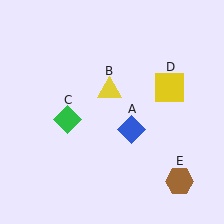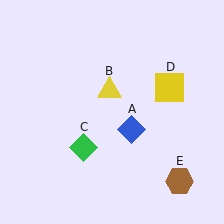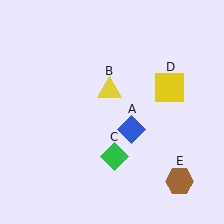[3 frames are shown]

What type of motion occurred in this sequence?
The green diamond (object C) rotated counterclockwise around the center of the scene.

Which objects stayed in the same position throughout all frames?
Blue diamond (object A) and yellow triangle (object B) and yellow square (object D) and brown hexagon (object E) remained stationary.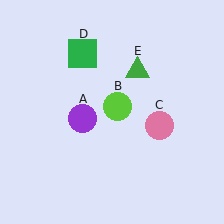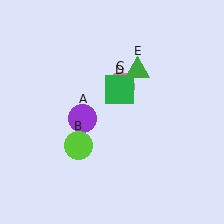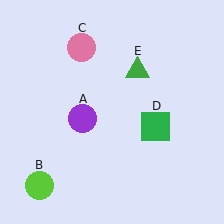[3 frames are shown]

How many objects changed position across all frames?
3 objects changed position: lime circle (object B), pink circle (object C), green square (object D).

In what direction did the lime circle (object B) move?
The lime circle (object B) moved down and to the left.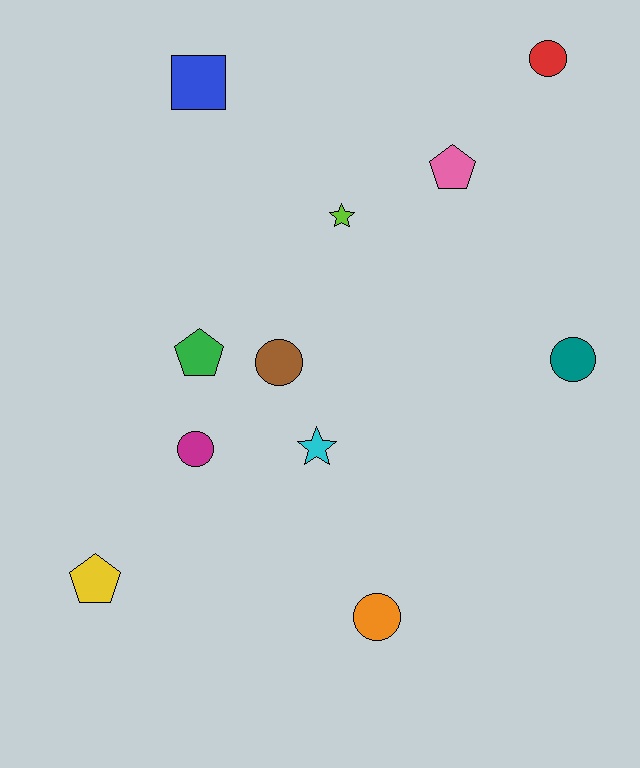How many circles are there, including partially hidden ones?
There are 5 circles.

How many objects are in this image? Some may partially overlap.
There are 11 objects.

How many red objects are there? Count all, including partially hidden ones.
There is 1 red object.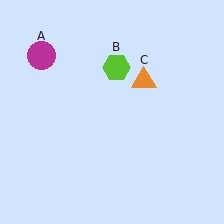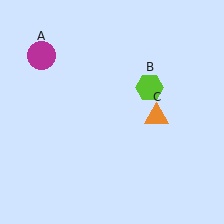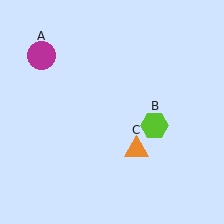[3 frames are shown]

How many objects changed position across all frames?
2 objects changed position: lime hexagon (object B), orange triangle (object C).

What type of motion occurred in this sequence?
The lime hexagon (object B), orange triangle (object C) rotated clockwise around the center of the scene.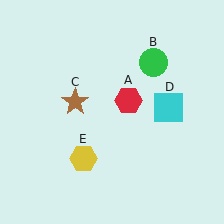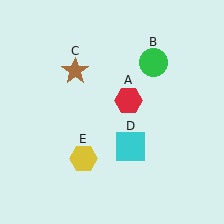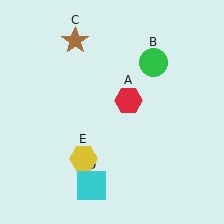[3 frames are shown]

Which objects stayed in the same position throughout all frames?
Red hexagon (object A) and green circle (object B) and yellow hexagon (object E) remained stationary.